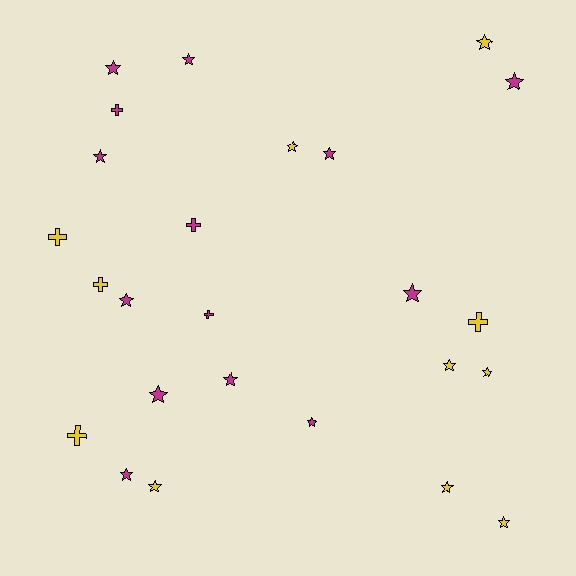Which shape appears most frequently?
Star, with 18 objects.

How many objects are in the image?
There are 25 objects.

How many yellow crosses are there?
There are 4 yellow crosses.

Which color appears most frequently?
Magenta, with 14 objects.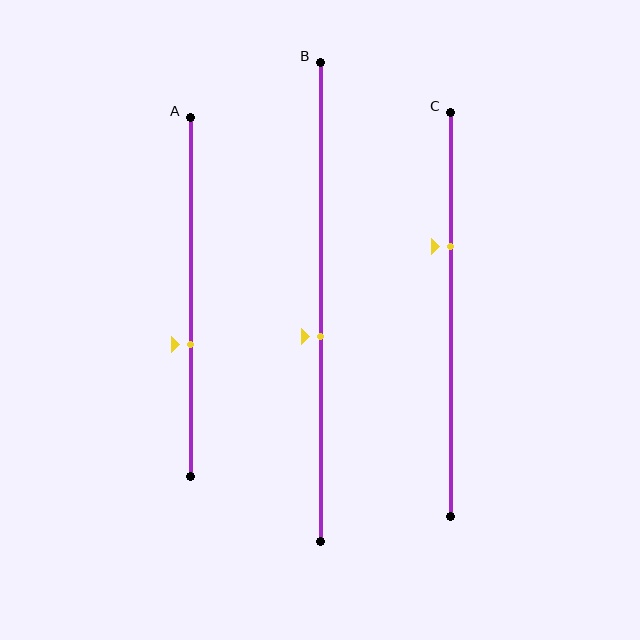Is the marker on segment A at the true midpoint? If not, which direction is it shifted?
No, the marker on segment A is shifted downward by about 13% of the segment length.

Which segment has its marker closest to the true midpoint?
Segment B has its marker closest to the true midpoint.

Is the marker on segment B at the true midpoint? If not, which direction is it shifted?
No, the marker on segment B is shifted downward by about 7% of the segment length.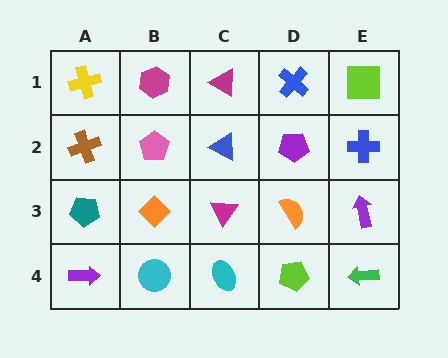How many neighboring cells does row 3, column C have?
4.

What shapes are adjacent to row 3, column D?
A purple pentagon (row 2, column D), a lime pentagon (row 4, column D), a magenta triangle (row 3, column C), a purple arrow (row 3, column E).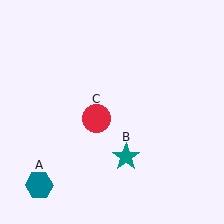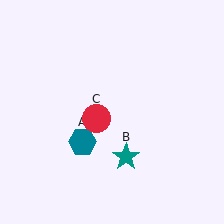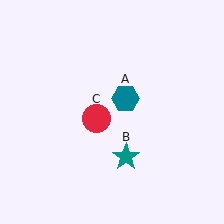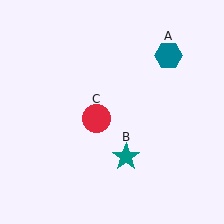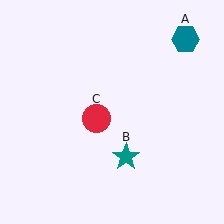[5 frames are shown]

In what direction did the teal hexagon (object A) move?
The teal hexagon (object A) moved up and to the right.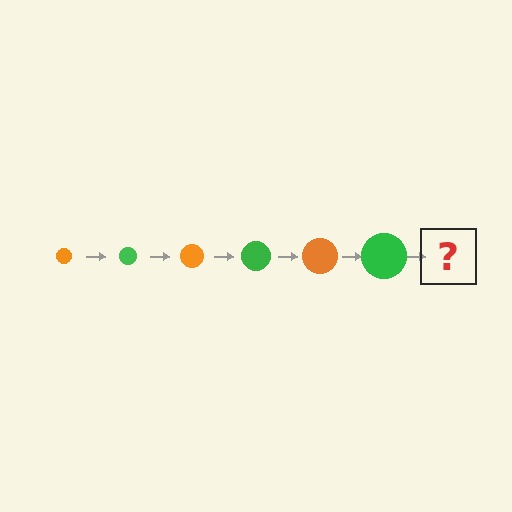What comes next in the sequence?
The next element should be an orange circle, larger than the previous one.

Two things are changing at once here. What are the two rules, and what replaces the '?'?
The two rules are that the circle grows larger each step and the color cycles through orange and green. The '?' should be an orange circle, larger than the previous one.